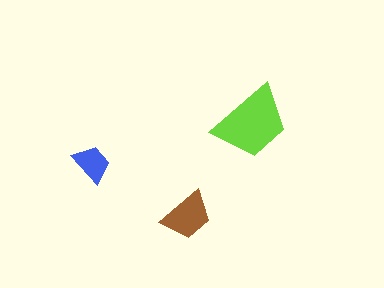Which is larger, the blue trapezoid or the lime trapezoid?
The lime one.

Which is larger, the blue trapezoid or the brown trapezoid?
The brown one.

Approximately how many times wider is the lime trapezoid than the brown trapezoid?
About 1.5 times wider.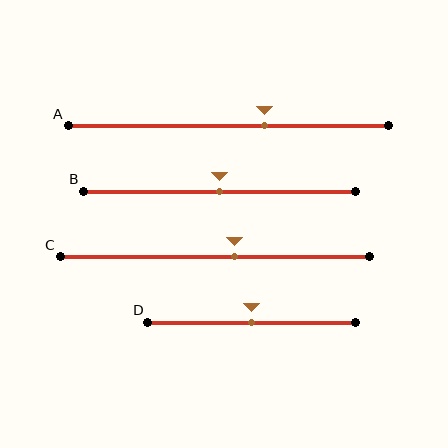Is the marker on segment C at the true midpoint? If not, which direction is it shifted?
No, the marker on segment C is shifted to the right by about 7% of the segment length.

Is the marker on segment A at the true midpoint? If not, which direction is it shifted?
No, the marker on segment A is shifted to the right by about 11% of the segment length.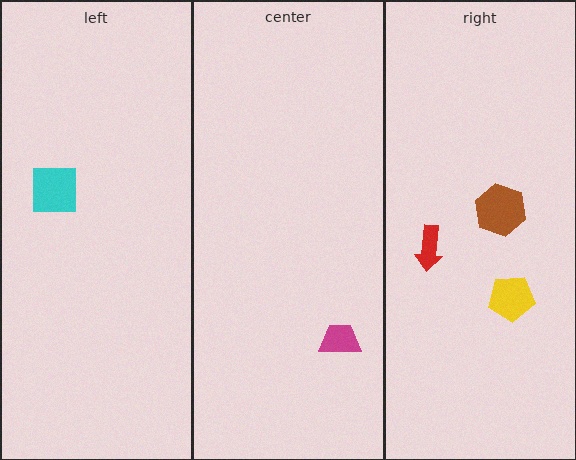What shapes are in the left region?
The cyan square.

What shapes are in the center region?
The magenta trapezoid.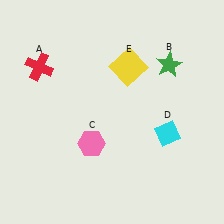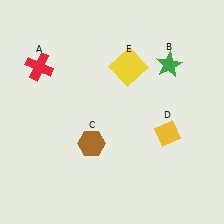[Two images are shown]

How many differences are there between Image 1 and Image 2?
There are 2 differences between the two images.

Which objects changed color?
C changed from pink to brown. D changed from cyan to yellow.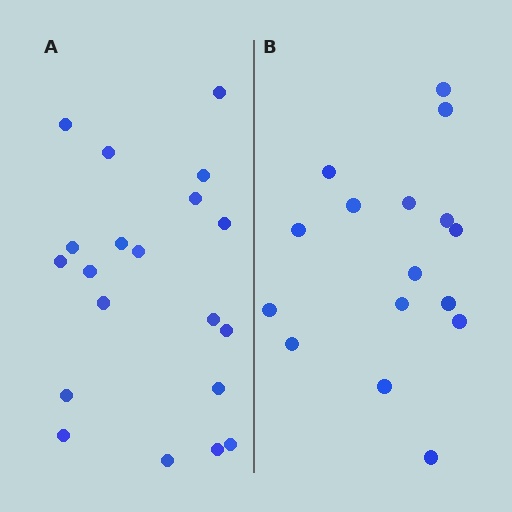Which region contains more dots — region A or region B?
Region A (the left region) has more dots.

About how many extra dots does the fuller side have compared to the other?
Region A has about 4 more dots than region B.